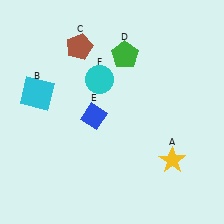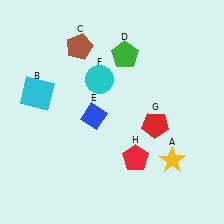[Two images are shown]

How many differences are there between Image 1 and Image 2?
There are 2 differences between the two images.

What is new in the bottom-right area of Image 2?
A red pentagon (H) was added in the bottom-right area of Image 2.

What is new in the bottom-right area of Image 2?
A red pentagon (G) was added in the bottom-right area of Image 2.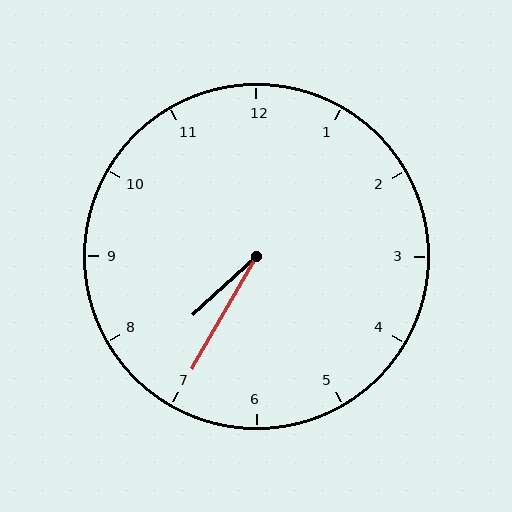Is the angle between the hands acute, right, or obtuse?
It is acute.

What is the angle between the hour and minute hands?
Approximately 18 degrees.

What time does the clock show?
7:35.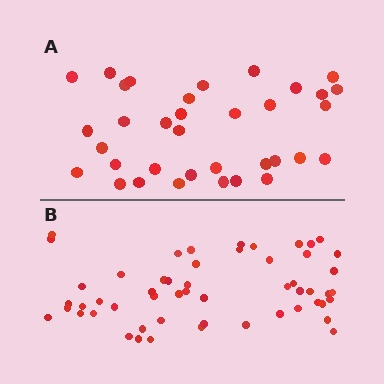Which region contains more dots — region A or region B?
Region B (the bottom region) has more dots.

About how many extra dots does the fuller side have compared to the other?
Region B has approximately 20 more dots than region A.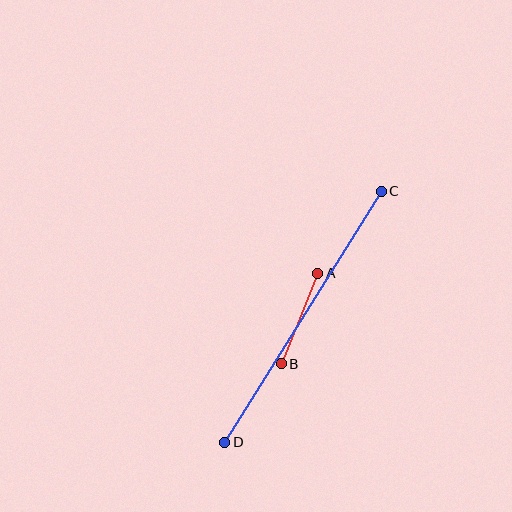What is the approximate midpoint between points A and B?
The midpoint is at approximately (300, 319) pixels.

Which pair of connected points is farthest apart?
Points C and D are farthest apart.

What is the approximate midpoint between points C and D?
The midpoint is at approximately (303, 317) pixels.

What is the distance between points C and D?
The distance is approximately 296 pixels.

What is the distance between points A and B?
The distance is approximately 98 pixels.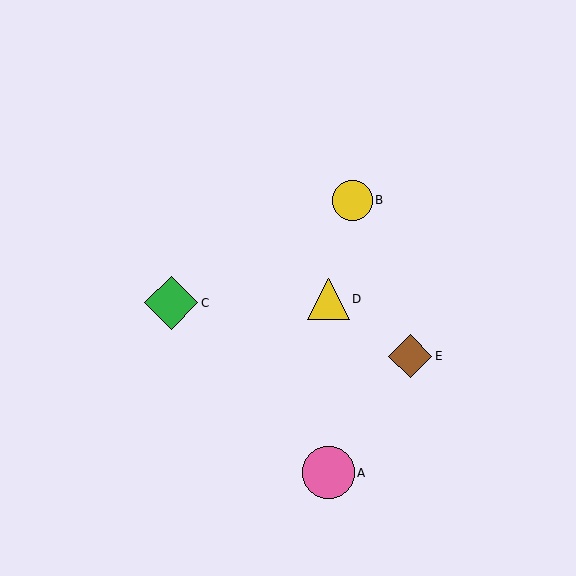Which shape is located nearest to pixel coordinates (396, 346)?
The brown diamond (labeled E) at (410, 356) is nearest to that location.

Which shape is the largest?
The green diamond (labeled C) is the largest.